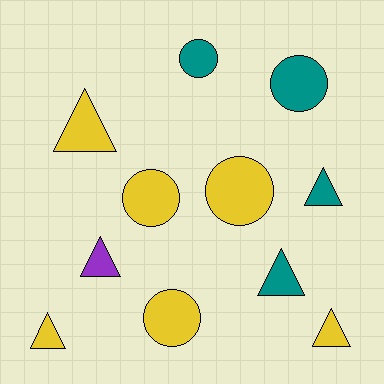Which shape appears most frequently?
Triangle, with 6 objects.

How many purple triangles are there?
There is 1 purple triangle.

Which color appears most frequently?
Yellow, with 6 objects.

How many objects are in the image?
There are 11 objects.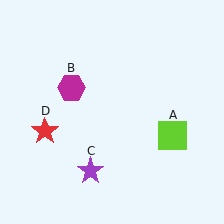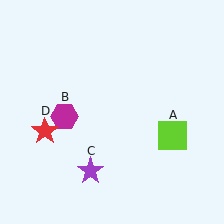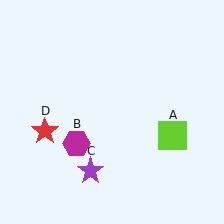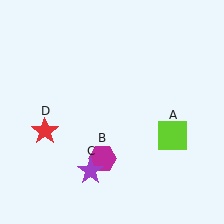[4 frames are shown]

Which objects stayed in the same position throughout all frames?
Lime square (object A) and purple star (object C) and red star (object D) remained stationary.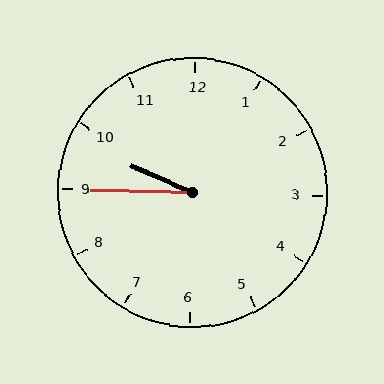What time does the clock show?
9:45.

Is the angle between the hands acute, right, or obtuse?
It is acute.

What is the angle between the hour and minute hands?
Approximately 22 degrees.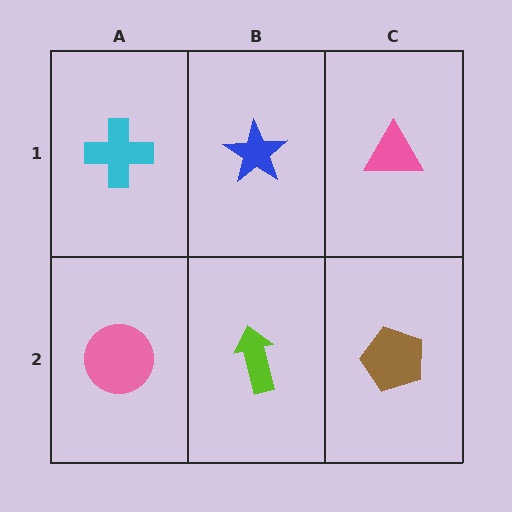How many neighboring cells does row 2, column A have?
2.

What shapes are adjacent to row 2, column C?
A pink triangle (row 1, column C), a lime arrow (row 2, column B).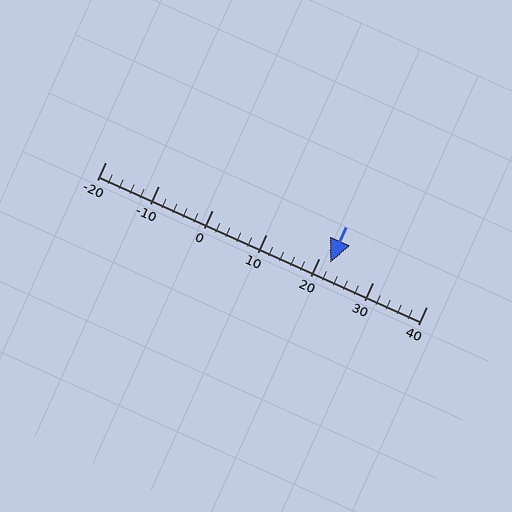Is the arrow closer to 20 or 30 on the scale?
The arrow is closer to 20.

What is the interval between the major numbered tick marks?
The major tick marks are spaced 10 units apart.